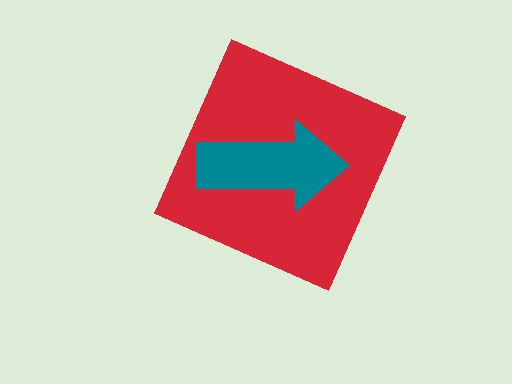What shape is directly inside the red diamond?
The teal arrow.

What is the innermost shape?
The teal arrow.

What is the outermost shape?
The red diamond.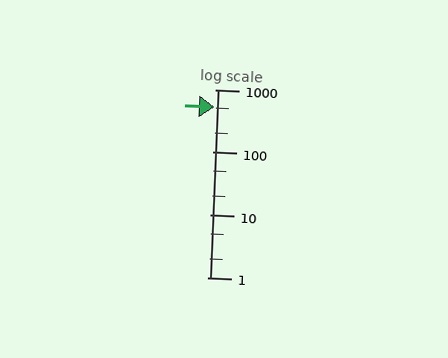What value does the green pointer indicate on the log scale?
The pointer indicates approximately 530.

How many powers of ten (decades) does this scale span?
The scale spans 3 decades, from 1 to 1000.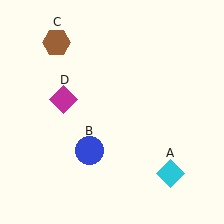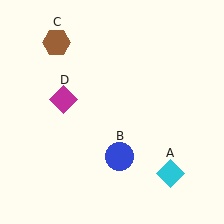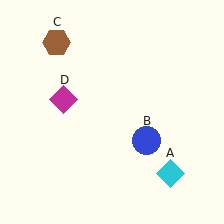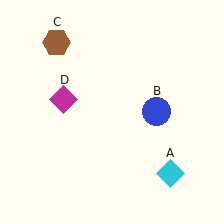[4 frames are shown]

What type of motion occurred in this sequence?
The blue circle (object B) rotated counterclockwise around the center of the scene.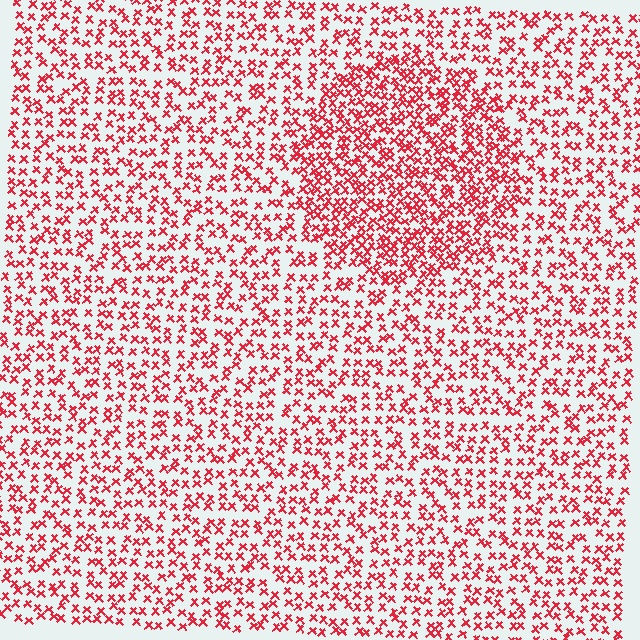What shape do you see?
I see a circle.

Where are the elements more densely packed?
The elements are more densely packed inside the circle boundary.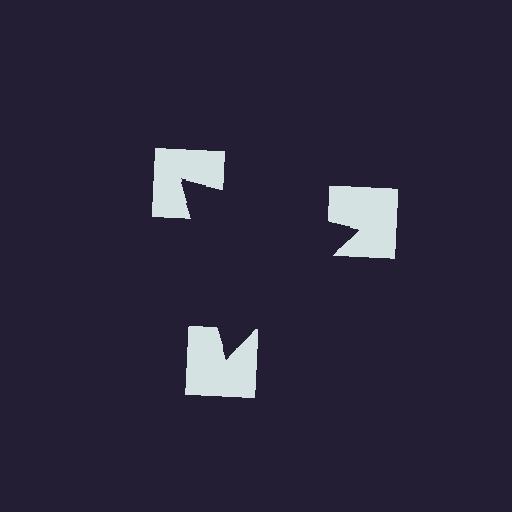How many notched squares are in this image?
There are 3 — one at each vertex of the illusory triangle.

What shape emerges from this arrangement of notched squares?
An illusory triangle — its edges are inferred from the aligned wedge cuts in the notched squares, not physically drawn.